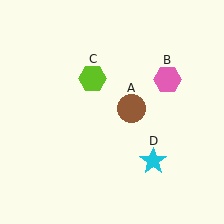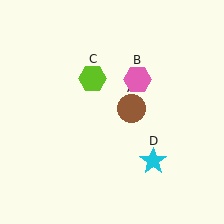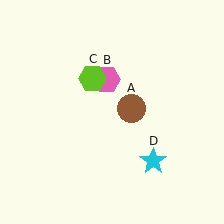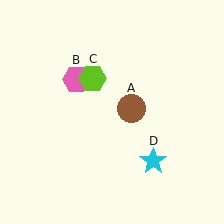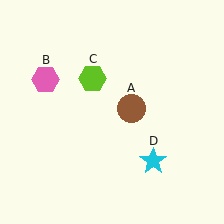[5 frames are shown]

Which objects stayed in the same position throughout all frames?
Brown circle (object A) and lime hexagon (object C) and cyan star (object D) remained stationary.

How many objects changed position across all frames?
1 object changed position: pink hexagon (object B).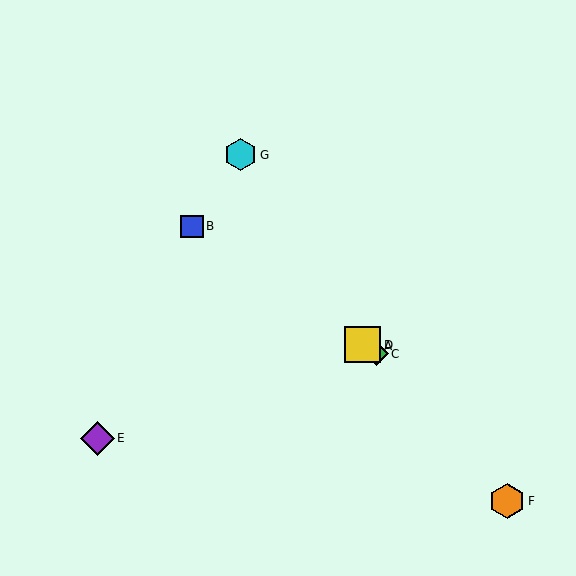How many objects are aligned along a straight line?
4 objects (A, B, C, D) are aligned along a straight line.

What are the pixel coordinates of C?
Object C is at (376, 354).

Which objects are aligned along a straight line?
Objects A, B, C, D are aligned along a straight line.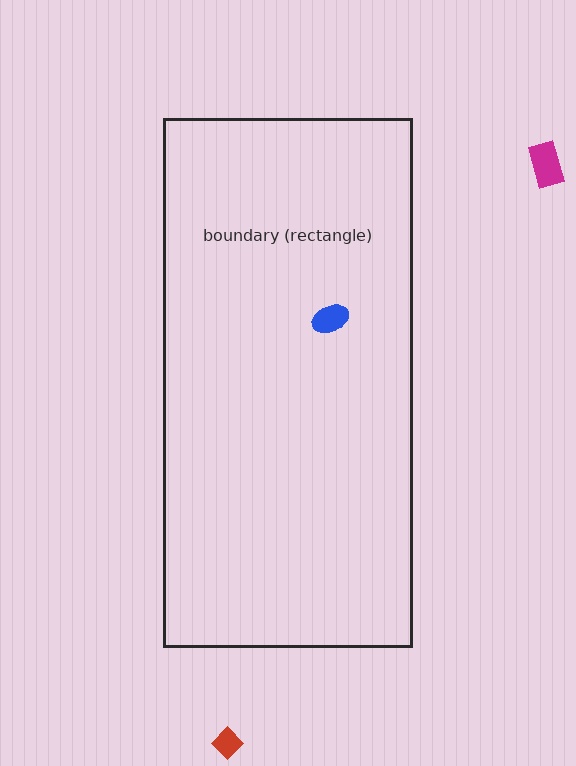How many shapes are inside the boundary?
1 inside, 2 outside.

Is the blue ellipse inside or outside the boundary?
Inside.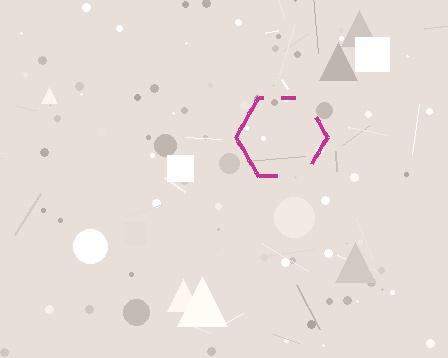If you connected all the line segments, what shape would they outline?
They would outline a hexagon.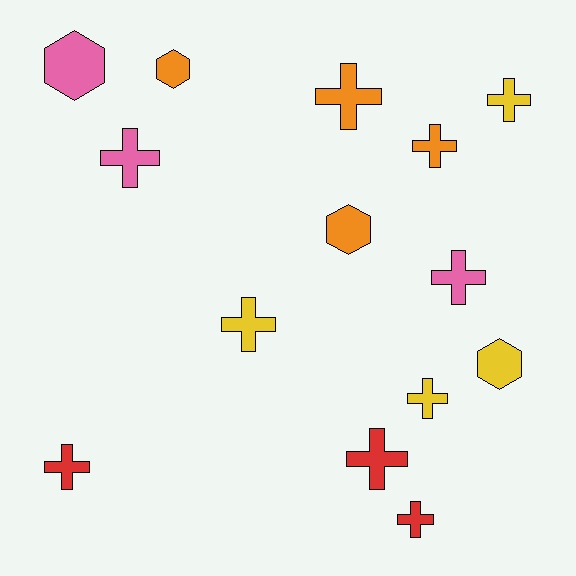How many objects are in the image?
There are 14 objects.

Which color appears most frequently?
Orange, with 4 objects.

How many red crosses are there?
There are 3 red crosses.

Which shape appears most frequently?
Cross, with 10 objects.